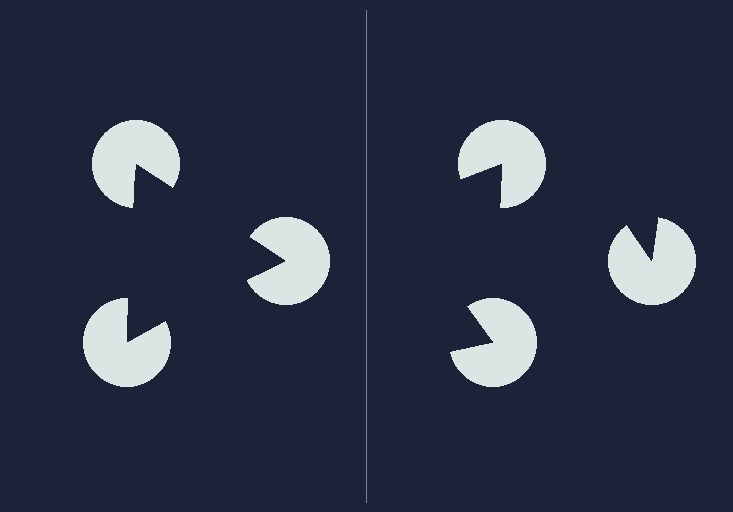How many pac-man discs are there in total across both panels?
6 — 3 on each side.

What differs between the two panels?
The pac-man discs are positioned identically on both sides; only the wedge orientations differ. On the left they align to a triangle; on the right they are misaligned.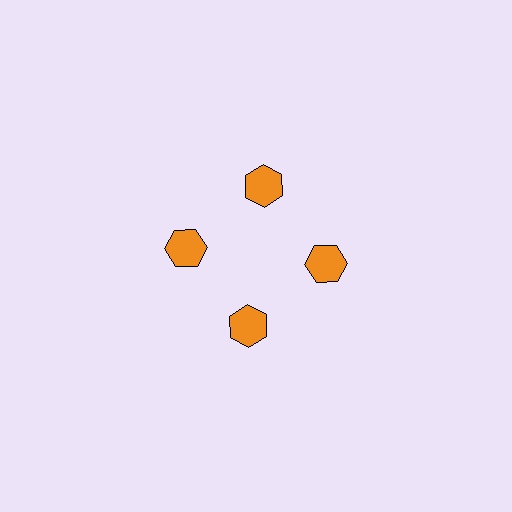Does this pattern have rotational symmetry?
Yes, this pattern has 4-fold rotational symmetry. It looks the same after rotating 90 degrees around the center.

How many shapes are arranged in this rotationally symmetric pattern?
There are 4 shapes, arranged in 4 groups of 1.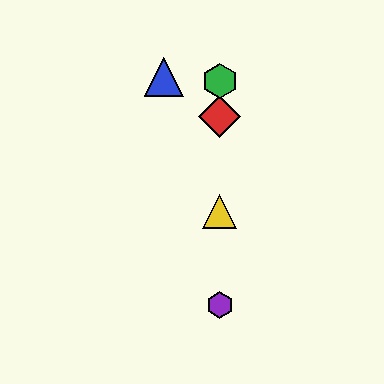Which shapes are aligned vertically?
The red diamond, the green hexagon, the yellow triangle, the purple hexagon are aligned vertically.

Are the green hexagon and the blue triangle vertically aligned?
No, the green hexagon is at x≈220 and the blue triangle is at x≈164.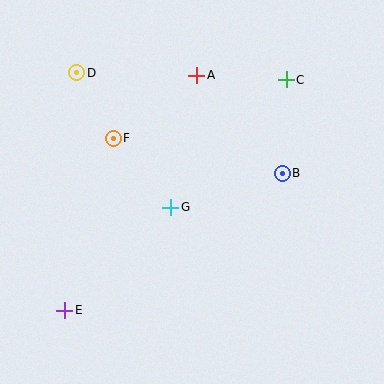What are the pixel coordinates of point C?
Point C is at (286, 80).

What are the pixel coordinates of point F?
Point F is at (113, 138).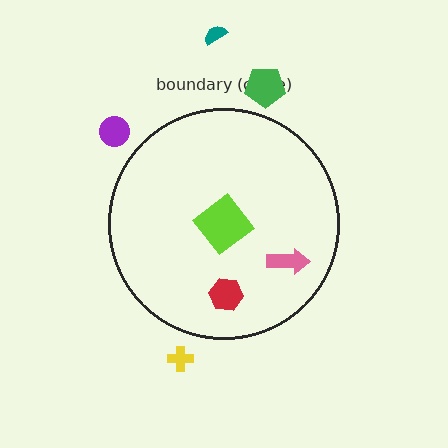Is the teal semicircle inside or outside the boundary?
Outside.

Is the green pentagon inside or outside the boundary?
Outside.